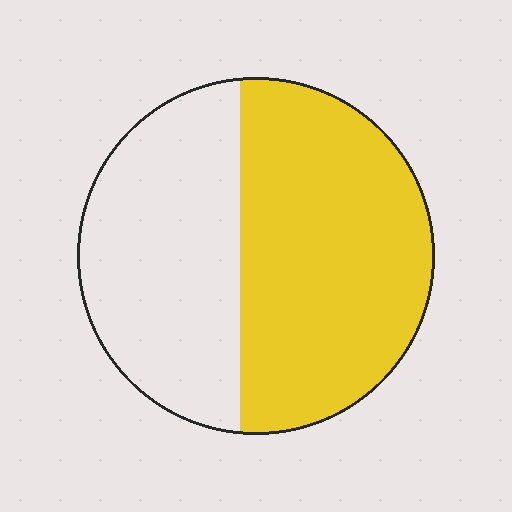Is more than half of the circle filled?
Yes.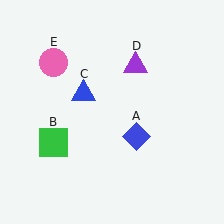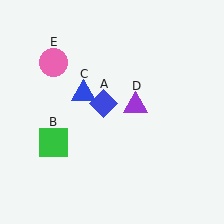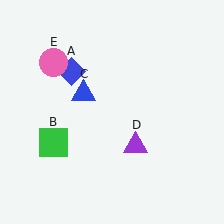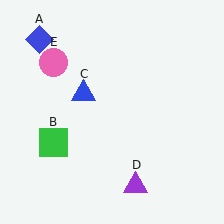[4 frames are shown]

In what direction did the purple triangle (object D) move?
The purple triangle (object D) moved down.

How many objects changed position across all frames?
2 objects changed position: blue diamond (object A), purple triangle (object D).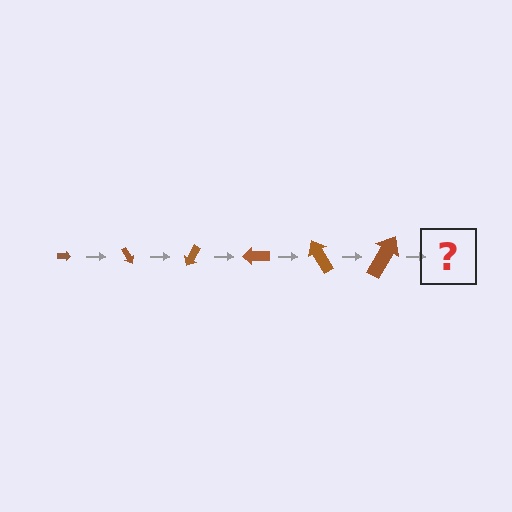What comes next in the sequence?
The next element should be an arrow, larger than the previous one and rotated 360 degrees from the start.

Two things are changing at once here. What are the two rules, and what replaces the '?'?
The two rules are that the arrow grows larger each step and it rotates 60 degrees each step. The '?' should be an arrow, larger than the previous one and rotated 360 degrees from the start.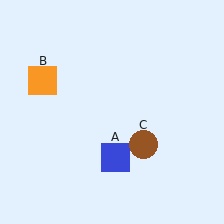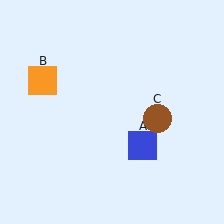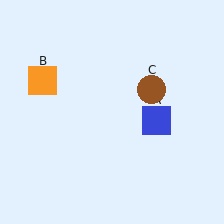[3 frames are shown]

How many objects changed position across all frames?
2 objects changed position: blue square (object A), brown circle (object C).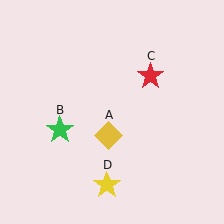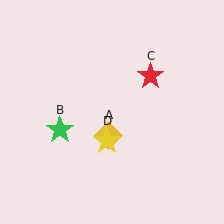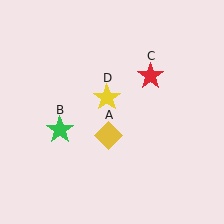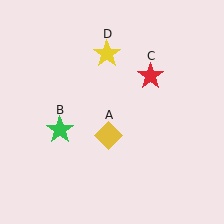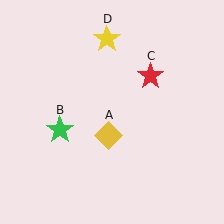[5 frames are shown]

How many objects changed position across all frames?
1 object changed position: yellow star (object D).